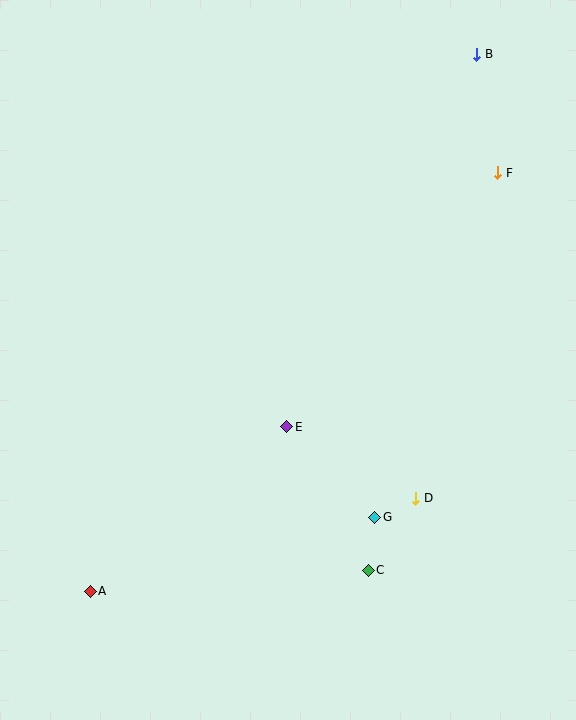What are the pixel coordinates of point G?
Point G is at (375, 517).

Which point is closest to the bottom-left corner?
Point A is closest to the bottom-left corner.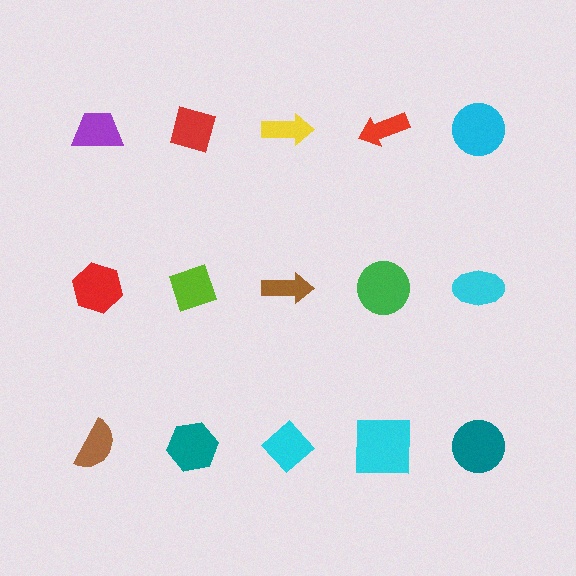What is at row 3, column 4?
A cyan square.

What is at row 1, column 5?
A cyan circle.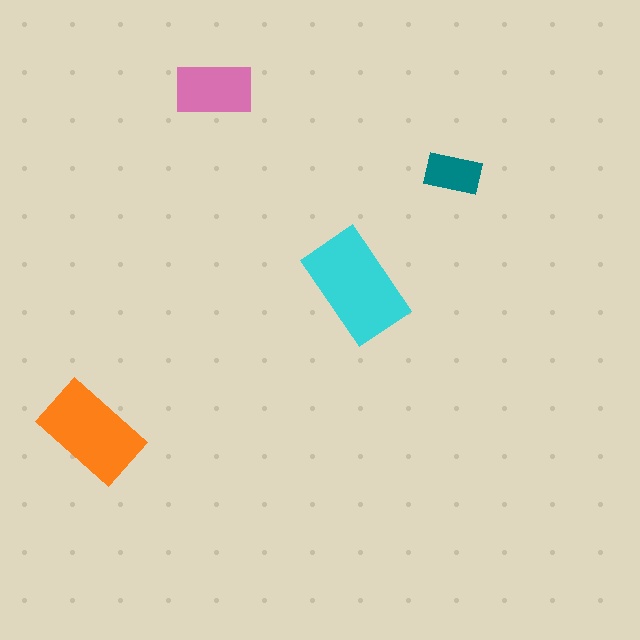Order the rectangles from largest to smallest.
the cyan one, the orange one, the pink one, the teal one.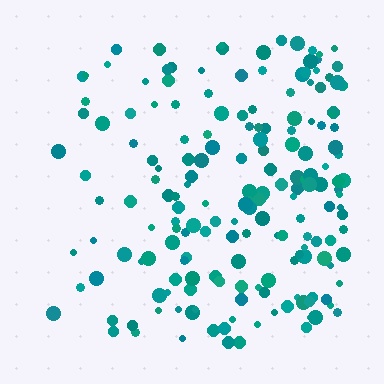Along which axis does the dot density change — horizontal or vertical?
Horizontal.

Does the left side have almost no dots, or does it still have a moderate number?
Still a moderate number, just noticeably fewer than the right.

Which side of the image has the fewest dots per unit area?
The left.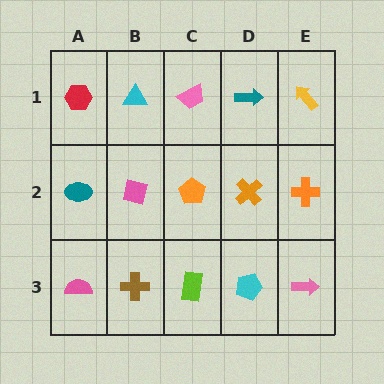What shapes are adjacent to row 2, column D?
A teal arrow (row 1, column D), a cyan pentagon (row 3, column D), an orange pentagon (row 2, column C), an orange cross (row 2, column E).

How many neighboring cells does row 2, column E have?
3.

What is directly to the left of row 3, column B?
A pink semicircle.